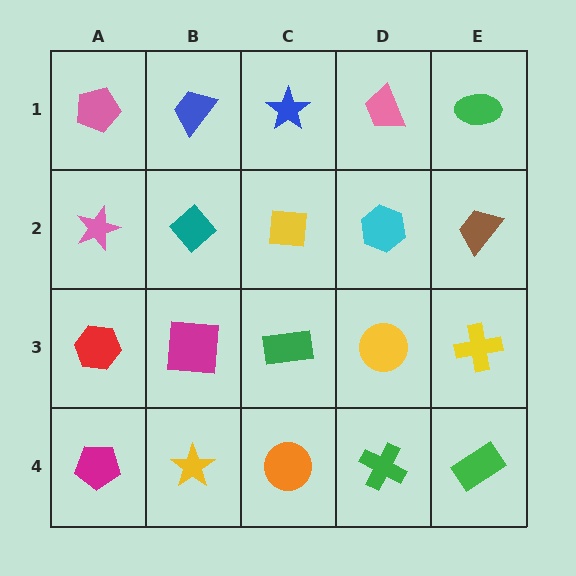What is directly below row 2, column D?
A yellow circle.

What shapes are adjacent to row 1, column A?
A pink star (row 2, column A), a blue trapezoid (row 1, column B).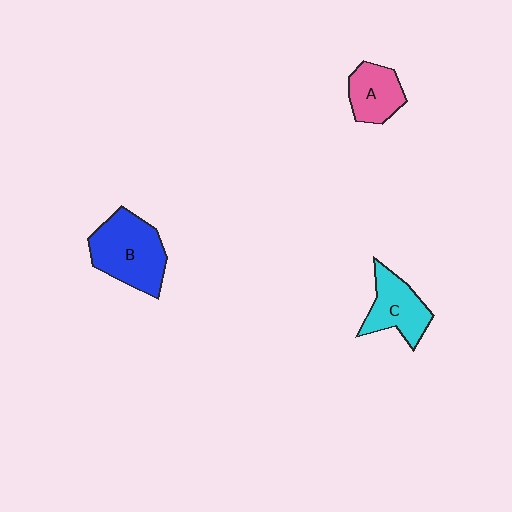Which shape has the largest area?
Shape B (blue).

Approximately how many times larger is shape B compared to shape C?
Approximately 1.4 times.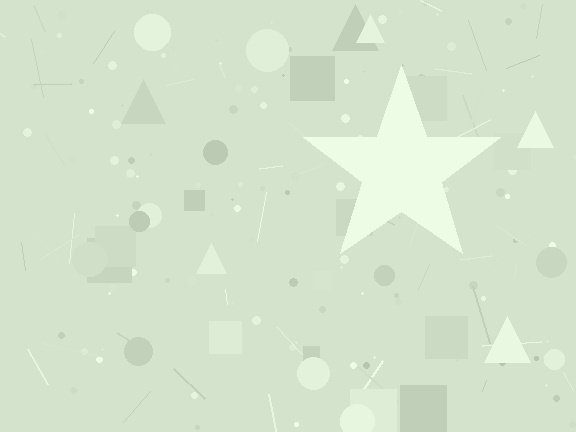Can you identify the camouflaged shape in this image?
The camouflaged shape is a star.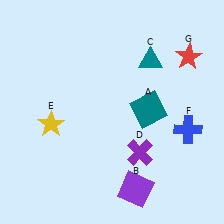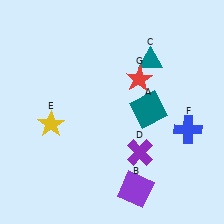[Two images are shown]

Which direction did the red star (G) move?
The red star (G) moved left.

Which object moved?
The red star (G) moved left.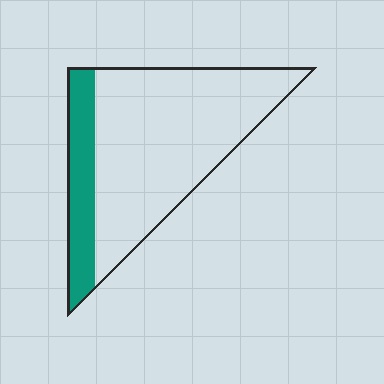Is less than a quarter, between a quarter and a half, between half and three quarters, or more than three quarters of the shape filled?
Less than a quarter.